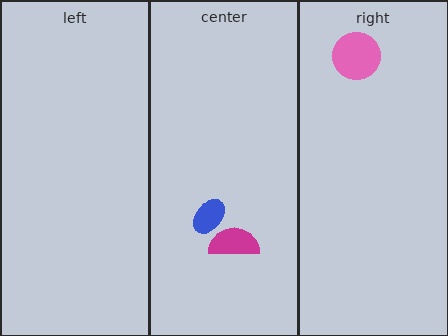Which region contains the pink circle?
The right region.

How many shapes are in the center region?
2.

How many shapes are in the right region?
1.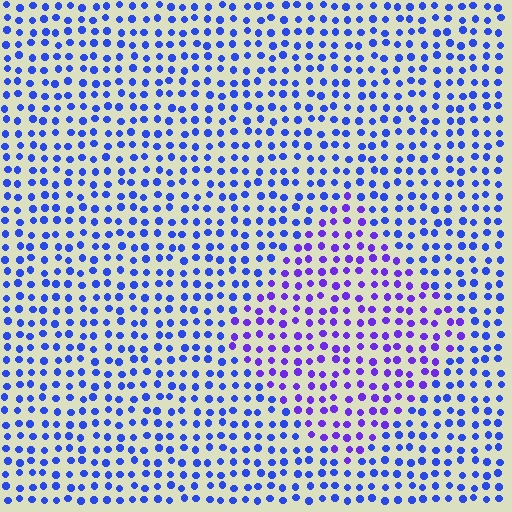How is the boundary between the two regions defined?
The boundary is defined purely by a slight shift in hue (about 32 degrees). Spacing, size, and orientation are identical on both sides.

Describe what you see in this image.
The image is filled with small blue elements in a uniform arrangement. A diamond-shaped region is visible where the elements are tinted to a slightly different hue, forming a subtle color boundary.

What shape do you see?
I see a diamond.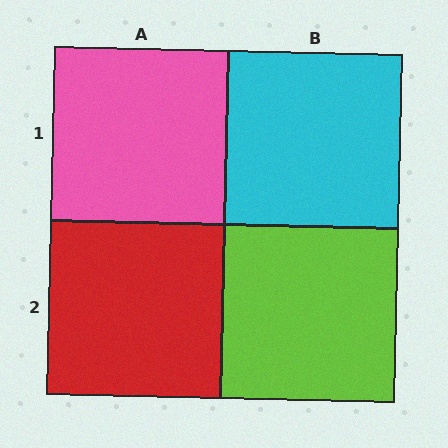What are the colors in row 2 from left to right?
Red, lime.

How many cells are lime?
1 cell is lime.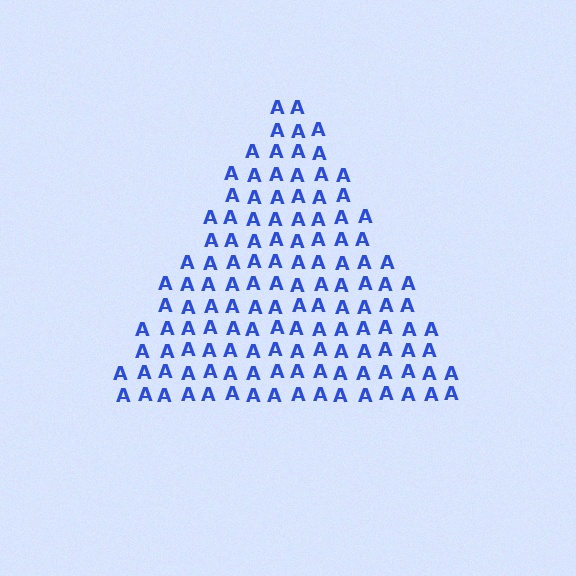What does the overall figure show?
The overall figure shows a triangle.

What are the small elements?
The small elements are letter A's.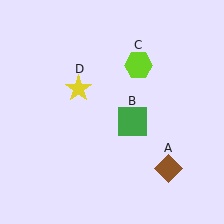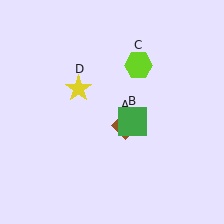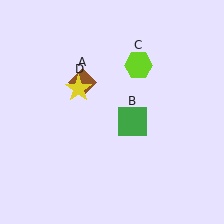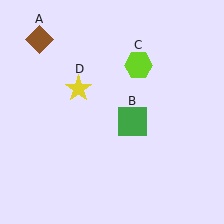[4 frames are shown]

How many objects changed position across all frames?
1 object changed position: brown diamond (object A).